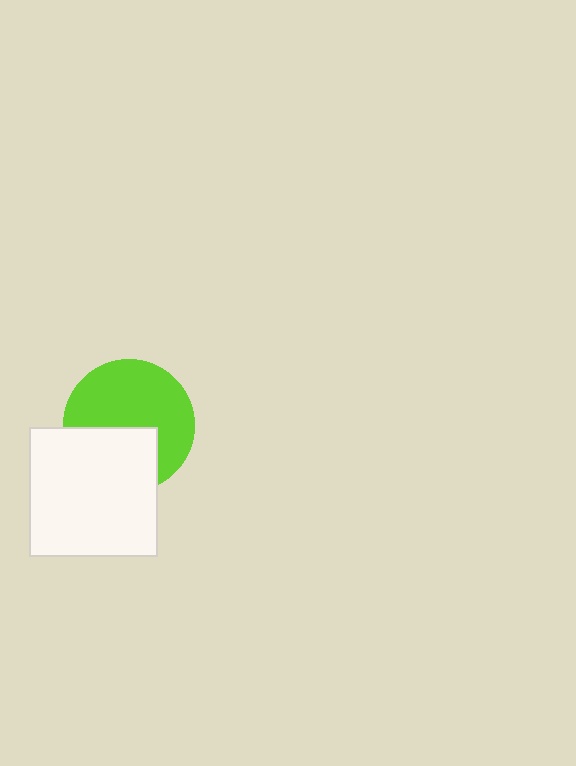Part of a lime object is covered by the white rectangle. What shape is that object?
It is a circle.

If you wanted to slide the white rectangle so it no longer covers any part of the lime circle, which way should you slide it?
Slide it down — that is the most direct way to separate the two shapes.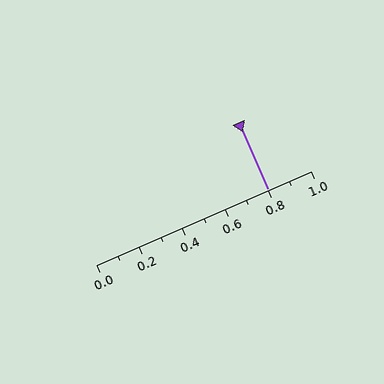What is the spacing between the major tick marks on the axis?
The major ticks are spaced 0.2 apart.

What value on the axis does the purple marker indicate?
The marker indicates approximately 0.8.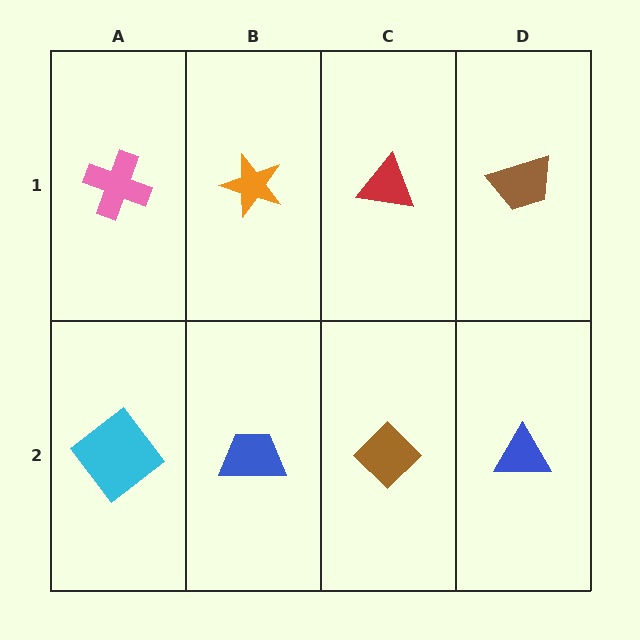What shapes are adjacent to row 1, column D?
A blue triangle (row 2, column D), a red triangle (row 1, column C).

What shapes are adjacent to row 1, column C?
A brown diamond (row 2, column C), an orange star (row 1, column B), a brown trapezoid (row 1, column D).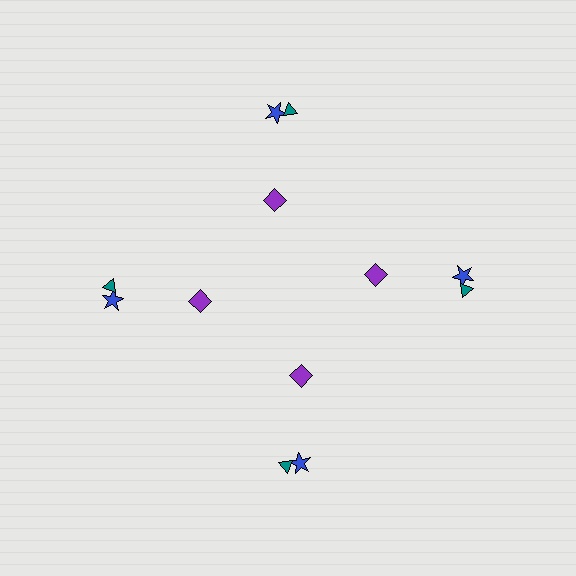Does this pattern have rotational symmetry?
Yes, this pattern has 4-fold rotational symmetry. It looks the same after rotating 90 degrees around the center.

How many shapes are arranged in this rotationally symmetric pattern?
There are 12 shapes, arranged in 4 groups of 3.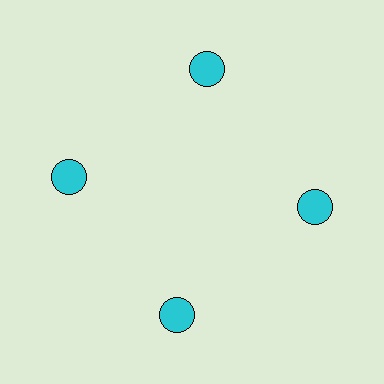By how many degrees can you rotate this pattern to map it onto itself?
The pattern maps onto itself every 90 degrees of rotation.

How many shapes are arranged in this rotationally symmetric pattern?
There are 4 shapes, arranged in 4 groups of 1.